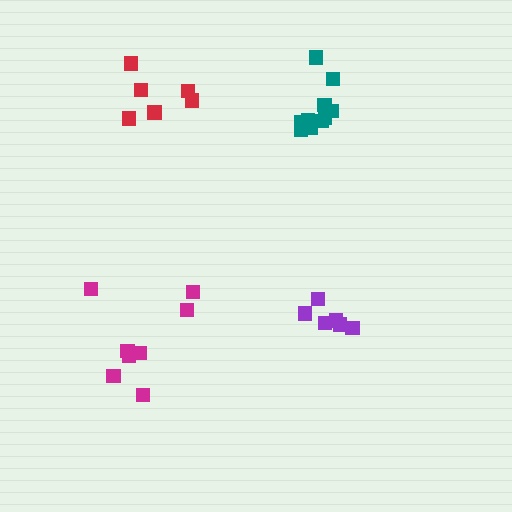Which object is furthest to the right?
The purple cluster is rightmost.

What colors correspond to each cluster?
The clusters are colored: teal, purple, magenta, red.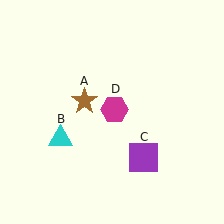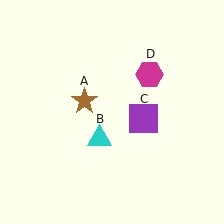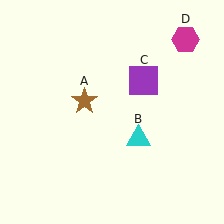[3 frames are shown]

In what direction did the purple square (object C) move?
The purple square (object C) moved up.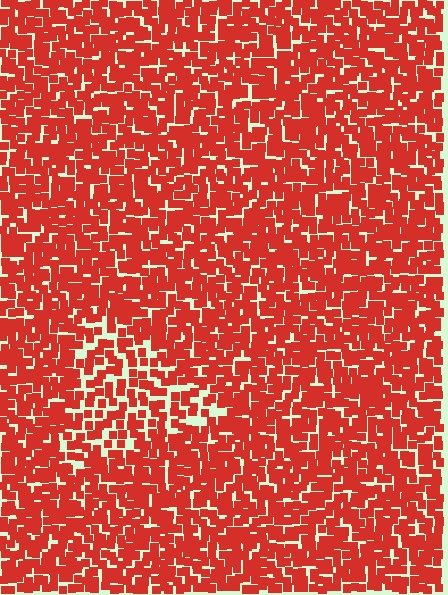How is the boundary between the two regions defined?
The boundary is defined by a change in element density (approximately 1.6x ratio). All elements are the same color, size, and shape.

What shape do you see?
I see a triangle.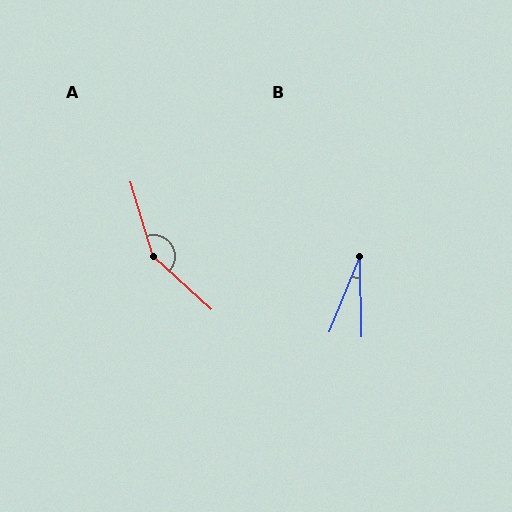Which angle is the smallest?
B, at approximately 23 degrees.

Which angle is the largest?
A, at approximately 149 degrees.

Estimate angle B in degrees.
Approximately 23 degrees.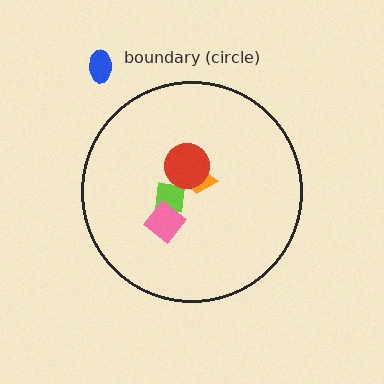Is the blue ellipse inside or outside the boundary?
Outside.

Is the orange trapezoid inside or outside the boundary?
Inside.